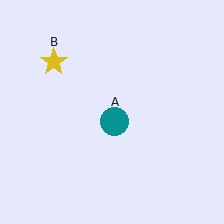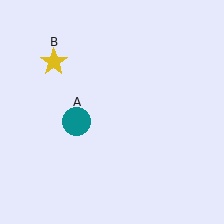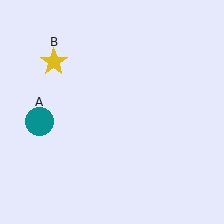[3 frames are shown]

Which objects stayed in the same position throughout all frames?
Yellow star (object B) remained stationary.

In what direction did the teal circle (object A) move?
The teal circle (object A) moved left.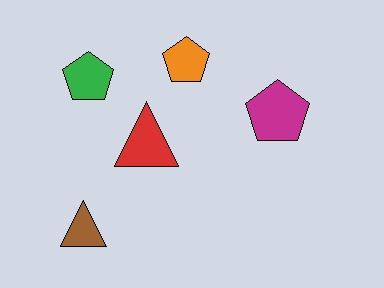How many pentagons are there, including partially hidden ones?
There are 3 pentagons.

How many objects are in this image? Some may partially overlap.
There are 5 objects.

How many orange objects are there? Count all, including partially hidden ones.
There is 1 orange object.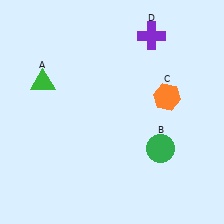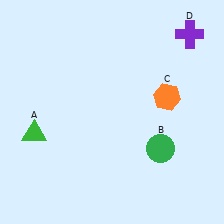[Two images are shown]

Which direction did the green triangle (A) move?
The green triangle (A) moved down.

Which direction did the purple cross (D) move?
The purple cross (D) moved right.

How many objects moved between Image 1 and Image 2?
2 objects moved between the two images.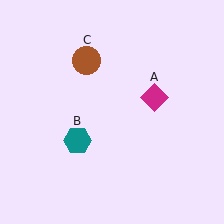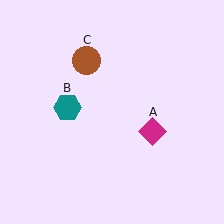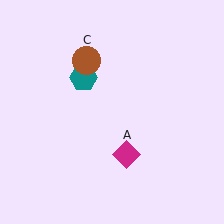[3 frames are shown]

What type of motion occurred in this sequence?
The magenta diamond (object A), teal hexagon (object B) rotated clockwise around the center of the scene.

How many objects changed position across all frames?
2 objects changed position: magenta diamond (object A), teal hexagon (object B).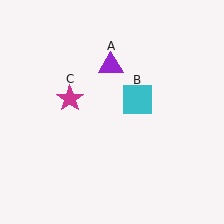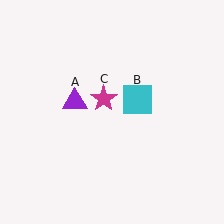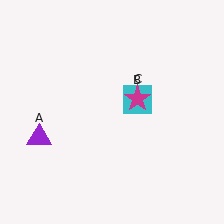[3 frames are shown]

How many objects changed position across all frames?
2 objects changed position: purple triangle (object A), magenta star (object C).